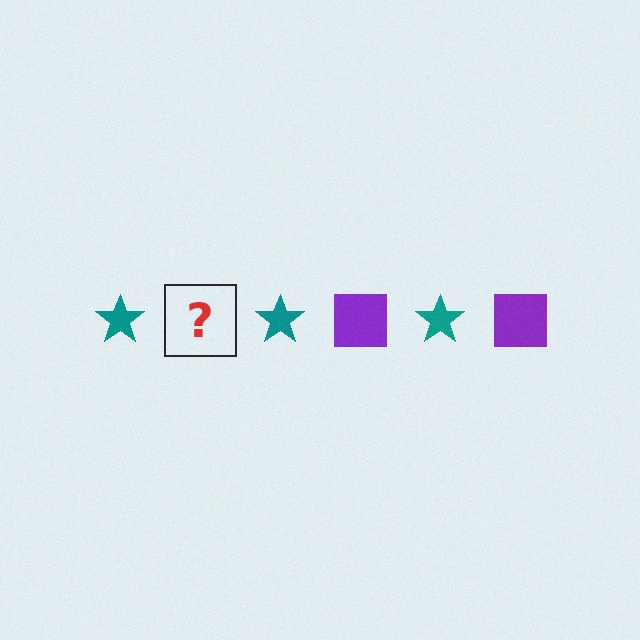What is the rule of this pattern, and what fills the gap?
The rule is that the pattern alternates between teal star and purple square. The gap should be filled with a purple square.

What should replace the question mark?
The question mark should be replaced with a purple square.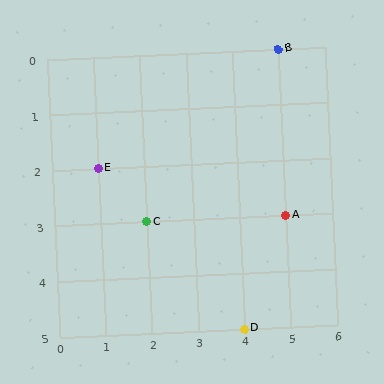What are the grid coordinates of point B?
Point B is at grid coordinates (5, 0).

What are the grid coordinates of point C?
Point C is at grid coordinates (2, 3).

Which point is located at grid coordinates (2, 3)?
Point C is at (2, 3).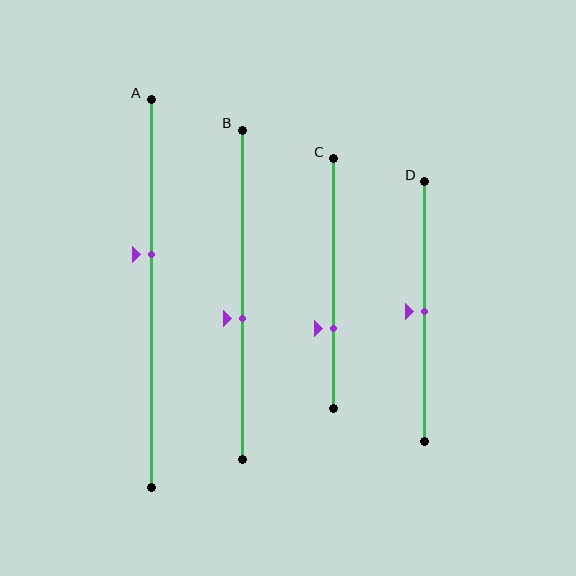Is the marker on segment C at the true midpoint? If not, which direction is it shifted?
No, the marker on segment C is shifted downward by about 18% of the segment length.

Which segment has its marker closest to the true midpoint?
Segment D has its marker closest to the true midpoint.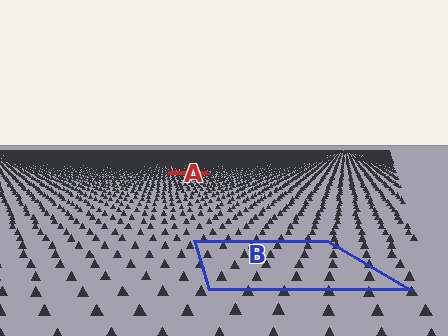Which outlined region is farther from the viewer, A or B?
Region A is farther from the viewer — the texture elements inside it appear smaller and more densely packed.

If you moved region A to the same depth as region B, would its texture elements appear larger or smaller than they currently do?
They would appear larger. At a closer depth, the same texture elements are projected at a bigger on-screen size.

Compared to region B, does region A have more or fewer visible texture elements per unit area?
Region A has more texture elements per unit area — they are packed more densely because it is farther away.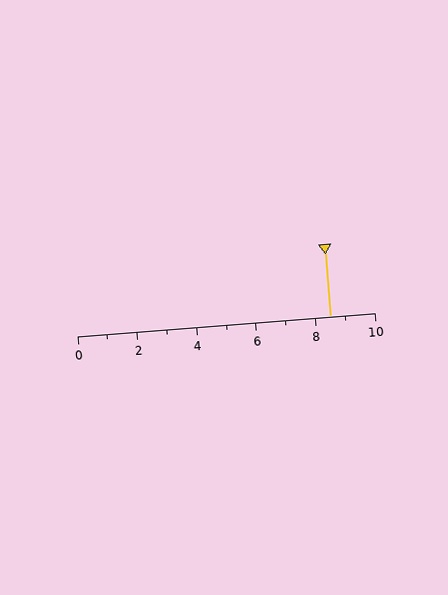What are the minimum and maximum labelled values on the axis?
The axis runs from 0 to 10.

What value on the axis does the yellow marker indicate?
The marker indicates approximately 8.5.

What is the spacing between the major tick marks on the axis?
The major ticks are spaced 2 apart.